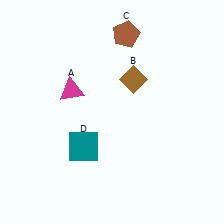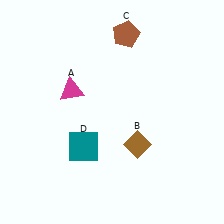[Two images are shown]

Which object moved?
The brown diamond (B) moved down.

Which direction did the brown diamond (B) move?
The brown diamond (B) moved down.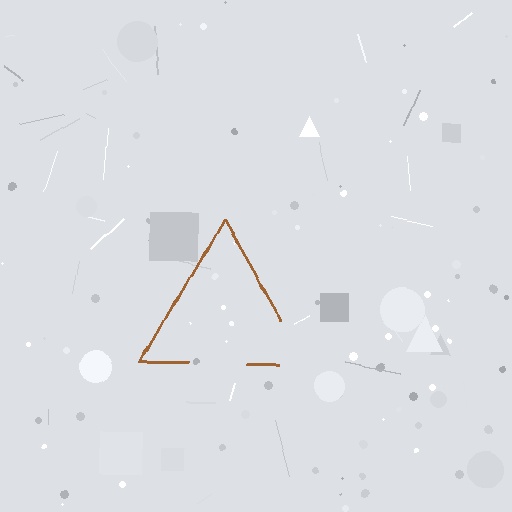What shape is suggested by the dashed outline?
The dashed outline suggests a triangle.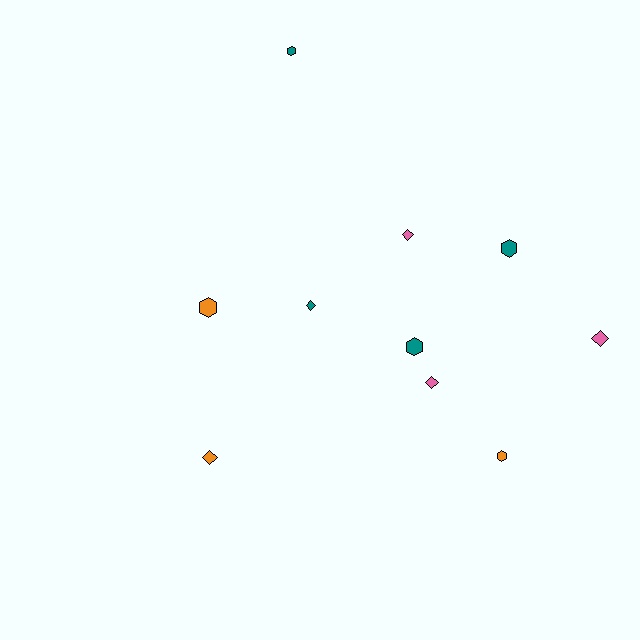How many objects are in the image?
There are 10 objects.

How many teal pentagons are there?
There are no teal pentagons.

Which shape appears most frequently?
Diamond, with 5 objects.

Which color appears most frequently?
Teal, with 4 objects.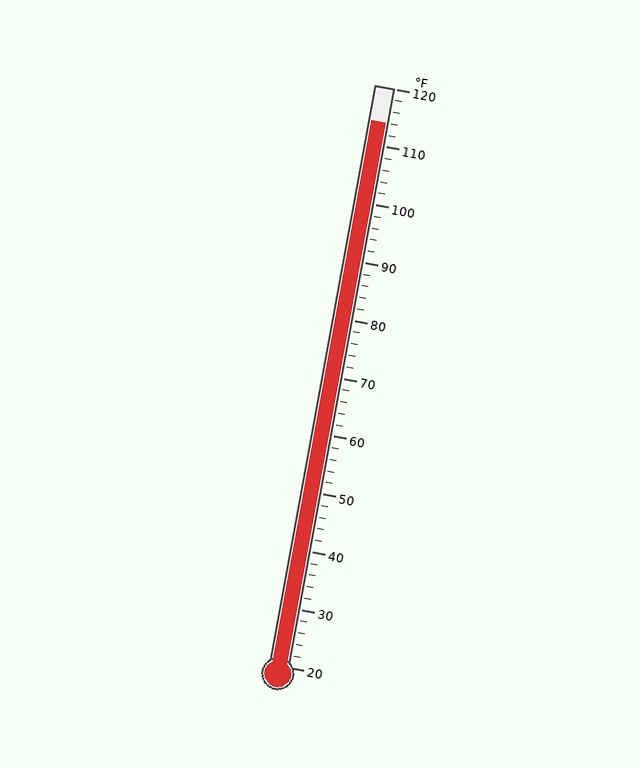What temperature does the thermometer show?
The thermometer shows approximately 114°F.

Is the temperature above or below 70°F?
The temperature is above 70°F.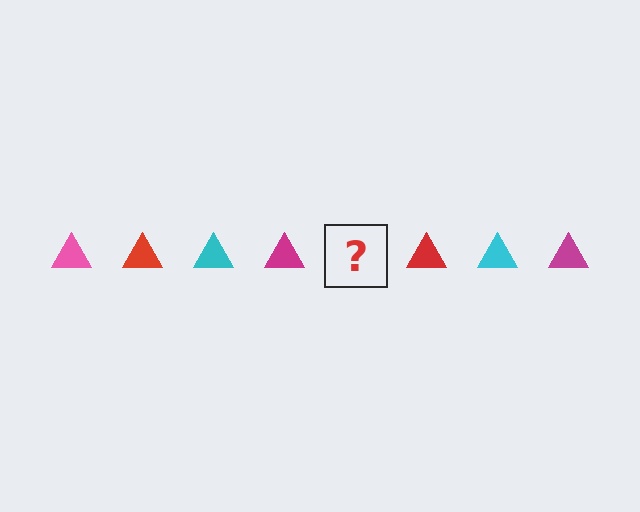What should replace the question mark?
The question mark should be replaced with a pink triangle.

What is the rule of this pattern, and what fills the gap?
The rule is that the pattern cycles through pink, red, cyan, magenta triangles. The gap should be filled with a pink triangle.